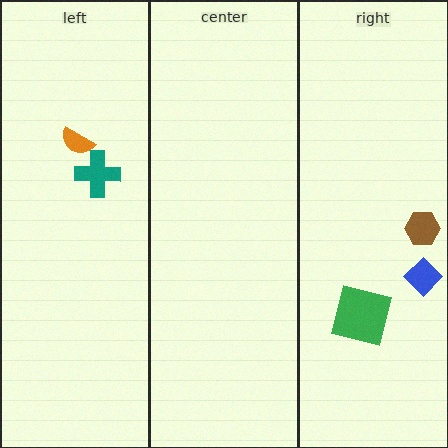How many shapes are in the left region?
2.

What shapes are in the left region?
The orange semicircle, the teal cross.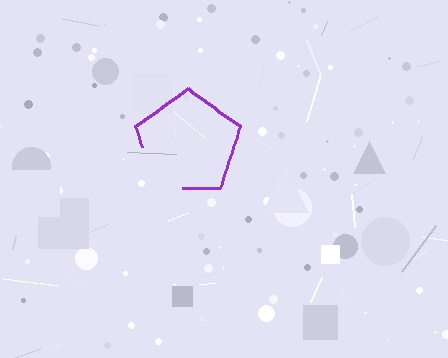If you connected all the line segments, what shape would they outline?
They would outline a pentagon.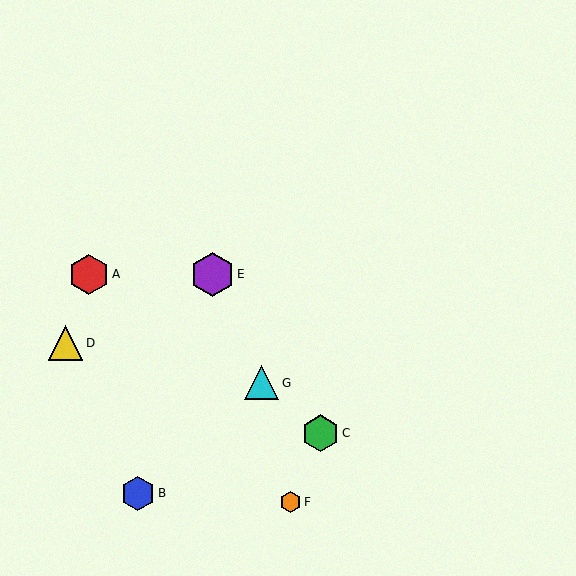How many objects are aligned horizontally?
2 objects (A, E) are aligned horizontally.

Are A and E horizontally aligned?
Yes, both are at y≈274.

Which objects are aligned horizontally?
Objects A, E are aligned horizontally.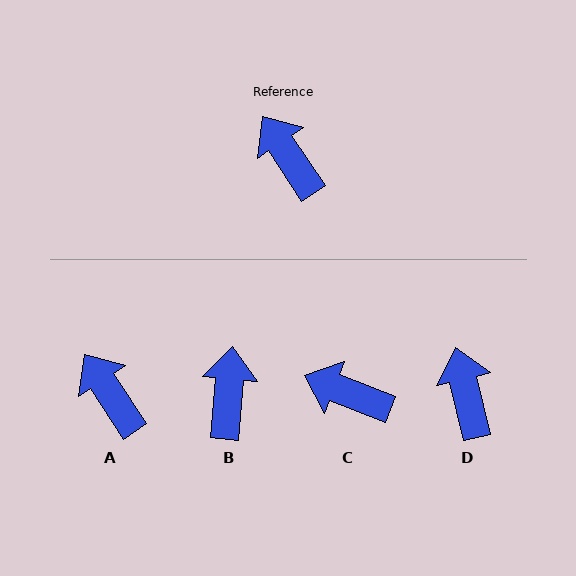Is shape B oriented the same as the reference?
No, it is off by about 39 degrees.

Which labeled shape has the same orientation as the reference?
A.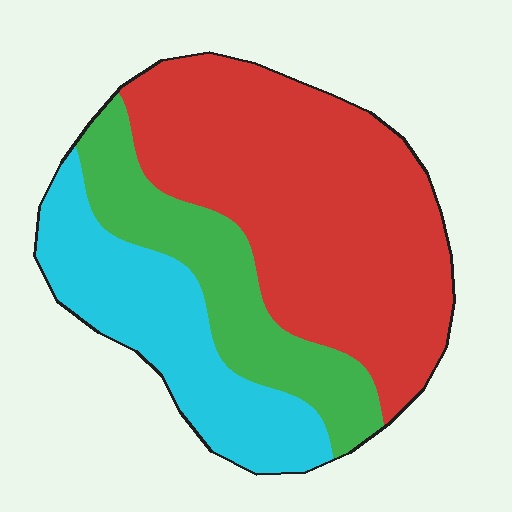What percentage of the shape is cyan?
Cyan covers 25% of the shape.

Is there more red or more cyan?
Red.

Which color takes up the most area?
Red, at roughly 55%.